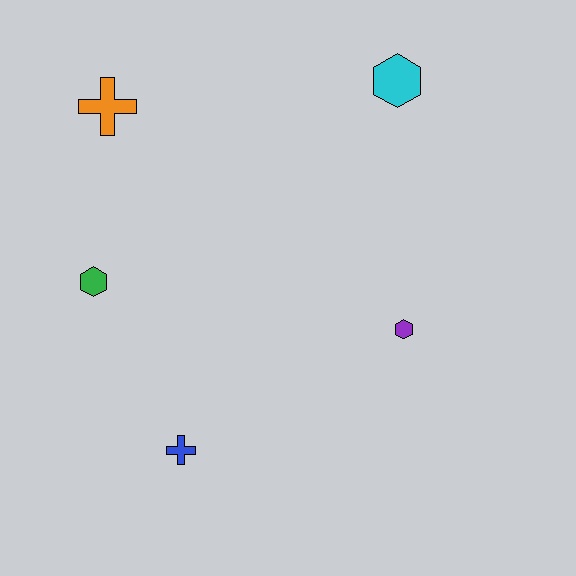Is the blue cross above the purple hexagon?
No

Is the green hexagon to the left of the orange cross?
Yes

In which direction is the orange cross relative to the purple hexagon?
The orange cross is to the left of the purple hexagon.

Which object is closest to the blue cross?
The green hexagon is closest to the blue cross.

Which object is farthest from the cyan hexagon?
The blue cross is farthest from the cyan hexagon.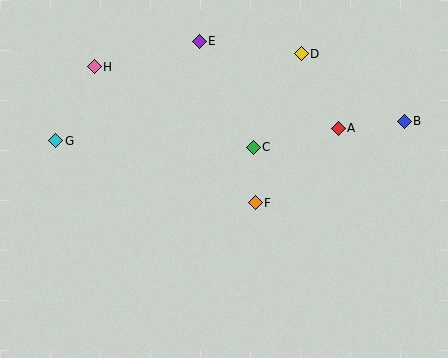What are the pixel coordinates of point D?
Point D is at (301, 54).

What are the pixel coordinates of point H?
Point H is at (94, 67).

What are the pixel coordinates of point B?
Point B is at (404, 121).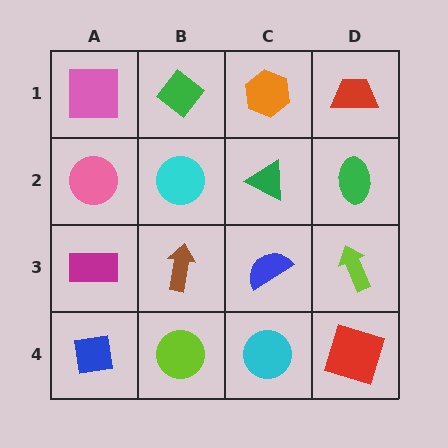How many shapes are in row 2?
4 shapes.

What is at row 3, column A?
A magenta rectangle.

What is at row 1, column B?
A green diamond.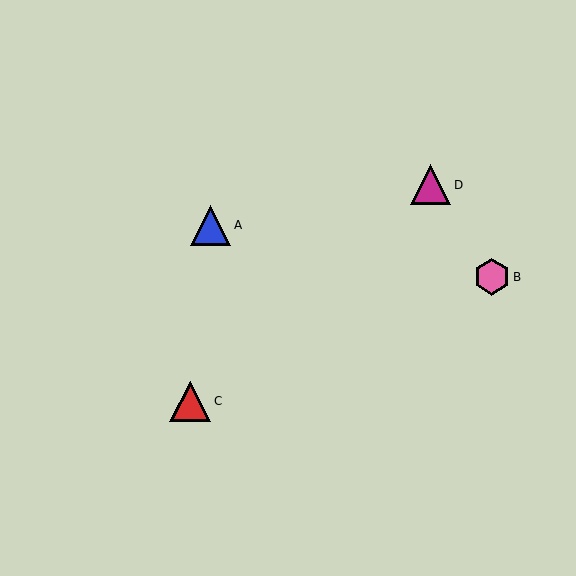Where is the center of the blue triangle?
The center of the blue triangle is at (211, 225).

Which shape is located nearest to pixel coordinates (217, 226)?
The blue triangle (labeled A) at (211, 225) is nearest to that location.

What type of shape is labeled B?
Shape B is a pink hexagon.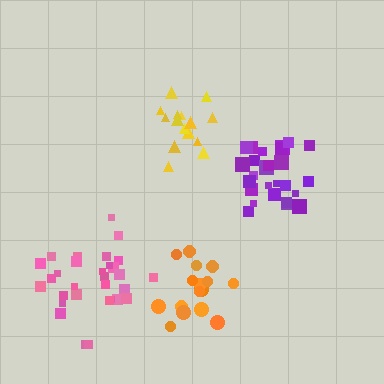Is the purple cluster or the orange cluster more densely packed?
Purple.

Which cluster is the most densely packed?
Purple.